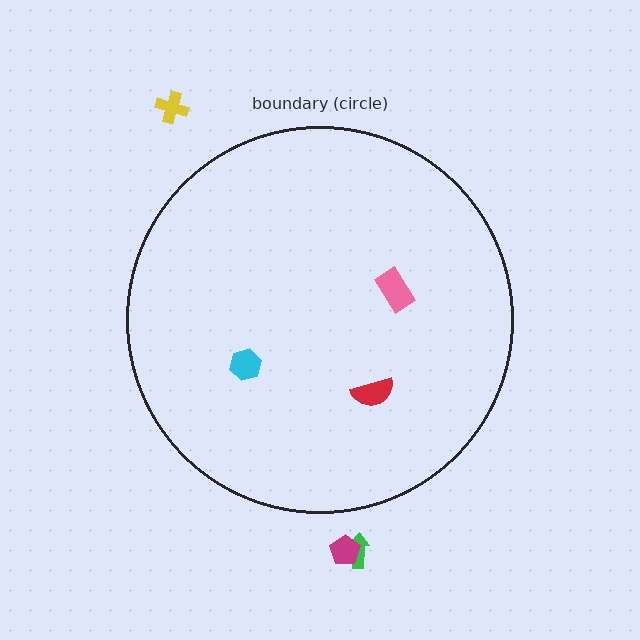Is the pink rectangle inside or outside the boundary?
Inside.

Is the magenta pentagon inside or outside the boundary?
Outside.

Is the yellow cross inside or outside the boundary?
Outside.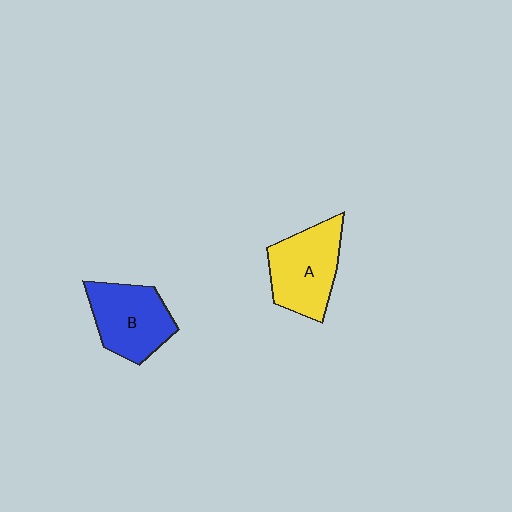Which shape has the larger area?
Shape A (yellow).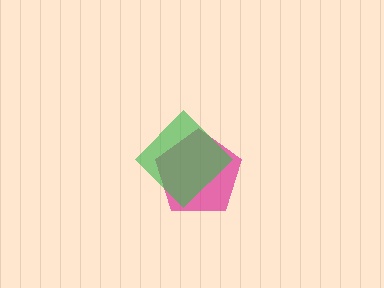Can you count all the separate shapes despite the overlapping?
Yes, there are 2 separate shapes.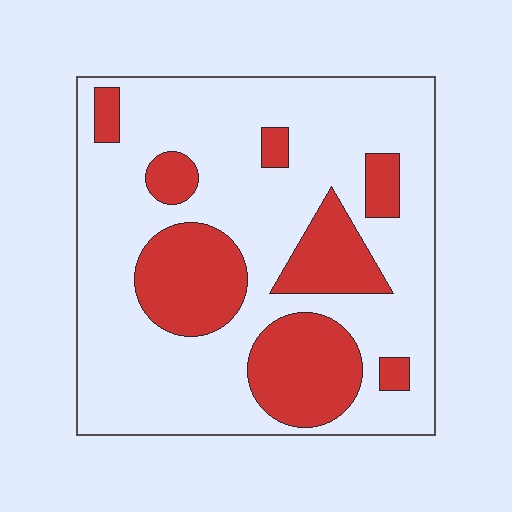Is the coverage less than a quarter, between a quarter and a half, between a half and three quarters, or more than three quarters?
Between a quarter and a half.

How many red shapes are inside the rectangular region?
8.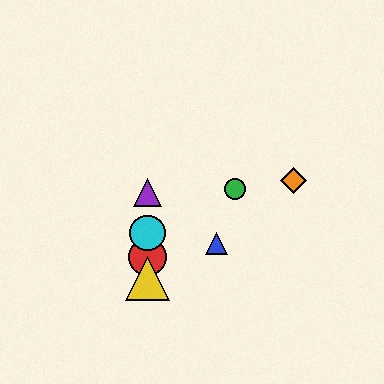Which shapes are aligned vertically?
The red circle, the yellow triangle, the purple triangle, the cyan circle are aligned vertically.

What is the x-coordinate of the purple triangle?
The purple triangle is at x≈147.